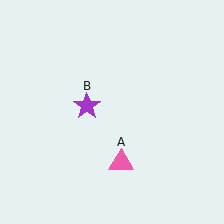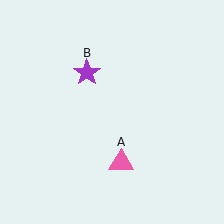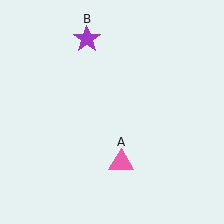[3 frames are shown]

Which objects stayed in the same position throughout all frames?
Pink triangle (object A) remained stationary.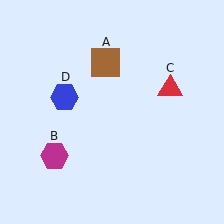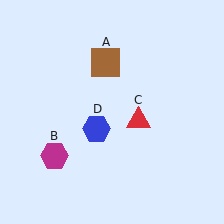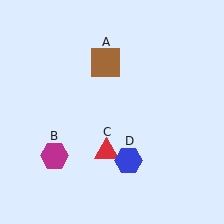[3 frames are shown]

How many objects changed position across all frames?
2 objects changed position: red triangle (object C), blue hexagon (object D).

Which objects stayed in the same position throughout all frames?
Brown square (object A) and magenta hexagon (object B) remained stationary.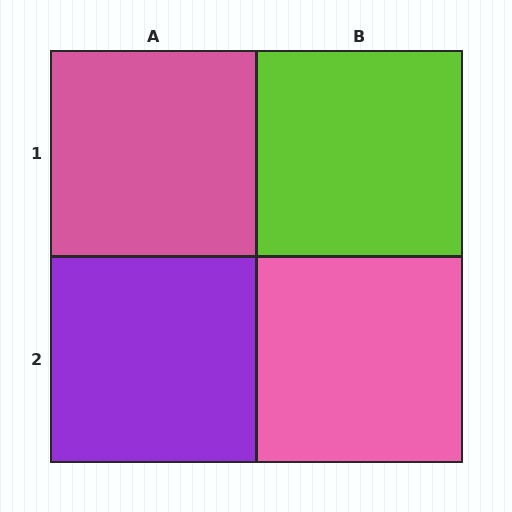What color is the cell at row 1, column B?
Lime.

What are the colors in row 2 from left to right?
Purple, pink.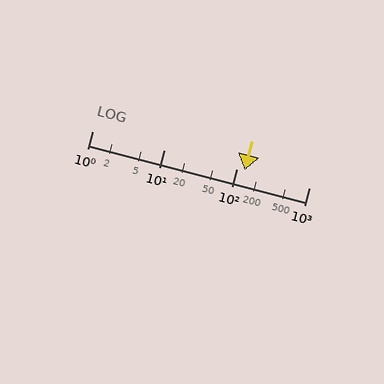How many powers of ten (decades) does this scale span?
The scale spans 3 decades, from 1 to 1000.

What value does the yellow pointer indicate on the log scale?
The pointer indicates approximately 130.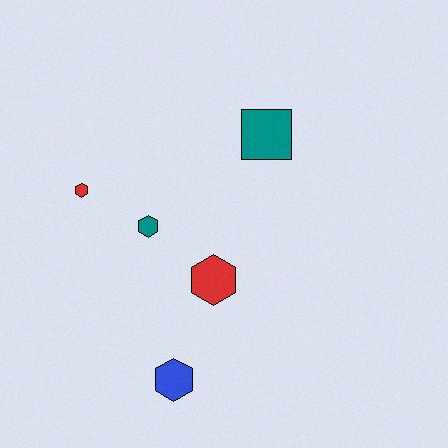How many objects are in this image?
There are 5 objects.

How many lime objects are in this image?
There are no lime objects.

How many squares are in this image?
There is 1 square.